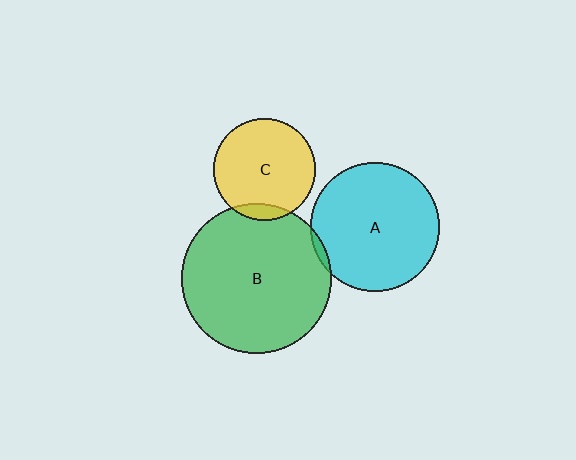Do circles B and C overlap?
Yes.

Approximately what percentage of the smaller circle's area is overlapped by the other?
Approximately 10%.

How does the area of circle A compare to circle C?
Approximately 1.6 times.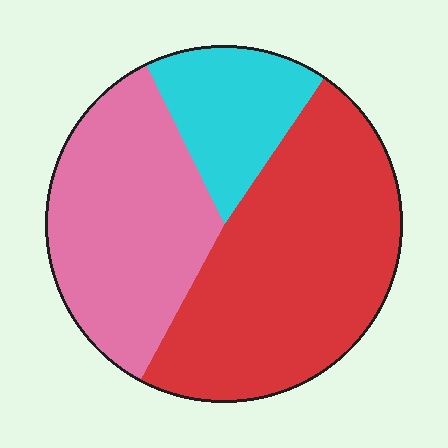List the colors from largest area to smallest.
From largest to smallest: red, pink, cyan.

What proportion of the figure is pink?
Pink takes up between a third and a half of the figure.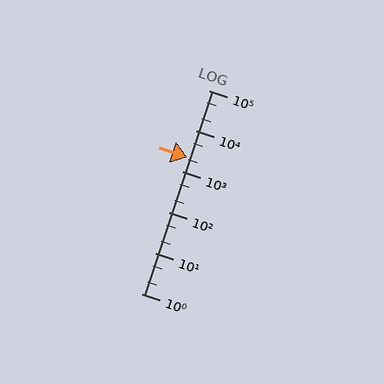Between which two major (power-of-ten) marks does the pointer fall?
The pointer is between 1000 and 10000.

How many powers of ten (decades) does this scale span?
The scale spans 5 decades, from 1 to 100000.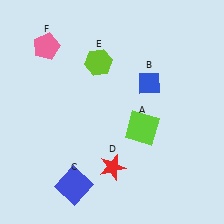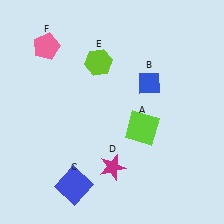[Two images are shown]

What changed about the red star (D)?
In Image 1, D is red. In Image 2, it changed to magenta.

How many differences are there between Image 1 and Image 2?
There is 1 difference between the two images.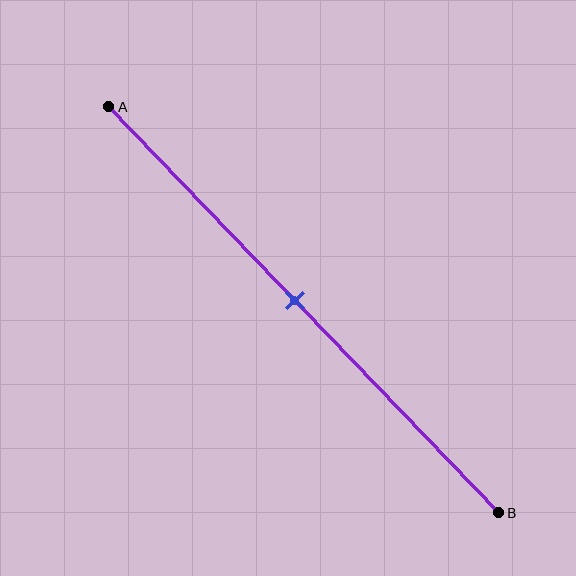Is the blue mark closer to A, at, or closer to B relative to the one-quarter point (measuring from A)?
The blue mark is closer to point B than the one-quarter point of segment AB.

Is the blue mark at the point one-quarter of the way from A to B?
No, the mark is at about 50% from A, not at the 25% one-quarter point.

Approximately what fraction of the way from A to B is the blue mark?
The blue mark is approximately 50% of the way from A to B.